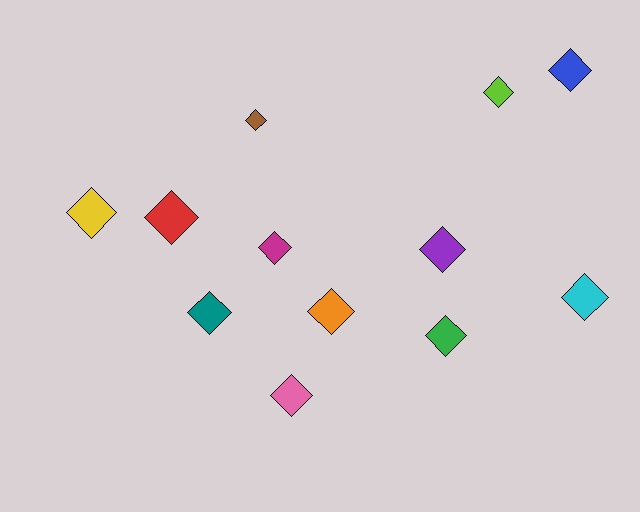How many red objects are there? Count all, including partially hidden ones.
There is 1 red object.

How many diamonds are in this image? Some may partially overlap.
There are 12 diamonds.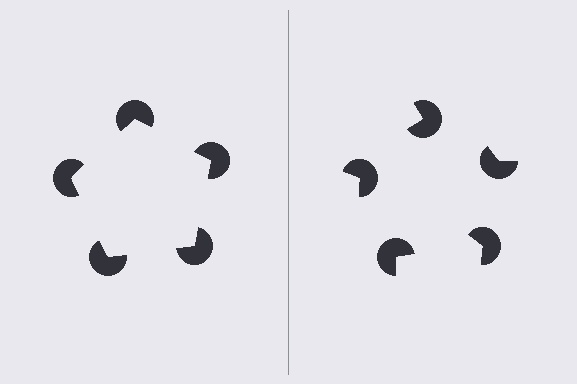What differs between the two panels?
The pac-man discs are positioned identically on both sides; only the wedge orientations differ. On the left they align to a pentagon; on the right they are misaligned.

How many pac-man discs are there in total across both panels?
10 — 5 on each side.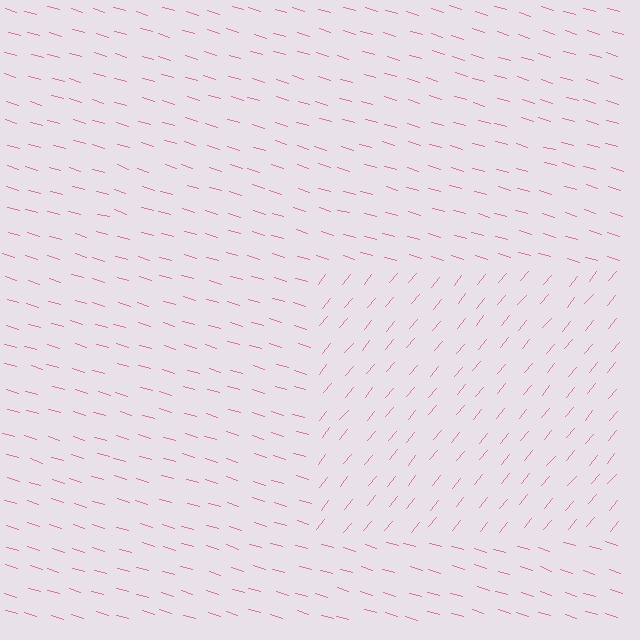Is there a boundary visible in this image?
Yes, there is a texture boundary formed by a change in line orientation.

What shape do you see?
I see a rectangle.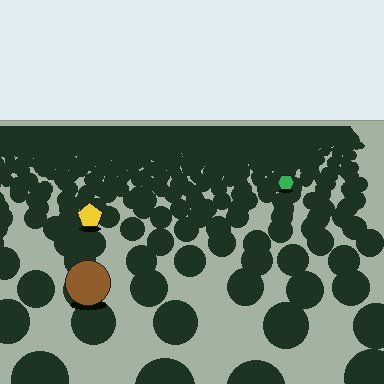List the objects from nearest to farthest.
From nearest to farthest: the brown circle, the yellow pentagon, the green hexagon.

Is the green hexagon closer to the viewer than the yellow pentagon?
No. The yellow pentagon is closer — you can tell from the texture gradient: the ground texture is coarser near it.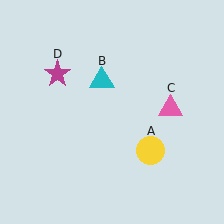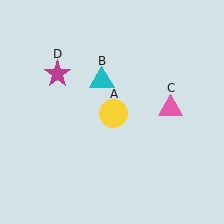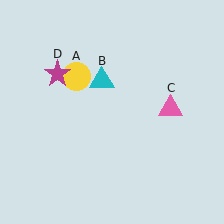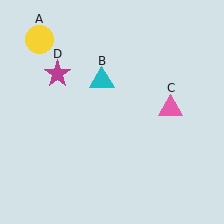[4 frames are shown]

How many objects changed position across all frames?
1 object changed position: yellow circle (object A).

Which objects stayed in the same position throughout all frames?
Cyan triangle (object B) and pink triangle (object C) and magenta star (object D) remained stationary.